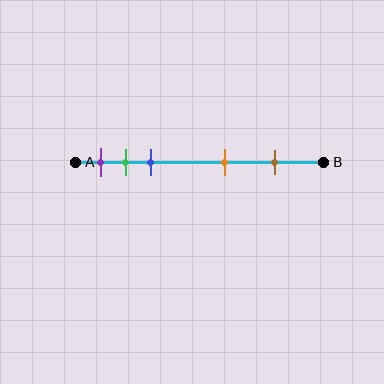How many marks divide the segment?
There are 5 marks dividing the segment.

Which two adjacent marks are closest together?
The green and blue marks are the closest adjacent pair.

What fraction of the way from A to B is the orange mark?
The orange mark is approximately 60% (0.6) of the way from A to B.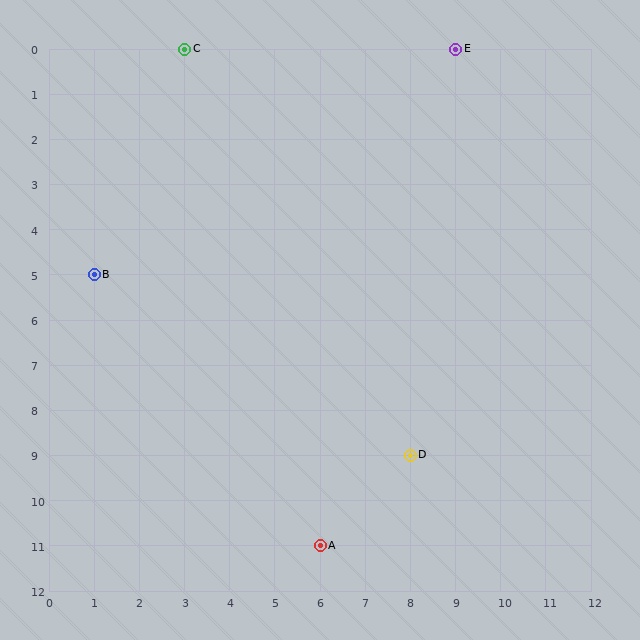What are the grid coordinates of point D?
Point D is at grid coordinates (8, 9).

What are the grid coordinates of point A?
Point A is at grid coordinates (6, 11).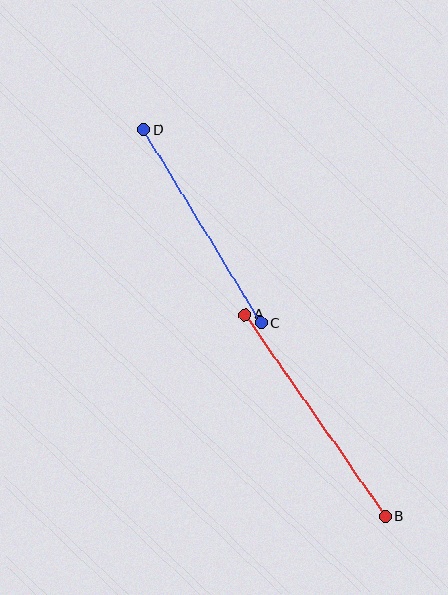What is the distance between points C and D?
The distance is approximately 226 pixels.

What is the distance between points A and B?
The distance is approximately 246 pixels.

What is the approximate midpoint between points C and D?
The midpoint is at approximately (202, 226) pixels.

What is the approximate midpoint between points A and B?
The midpoint is at approximately (315, 415) pixels.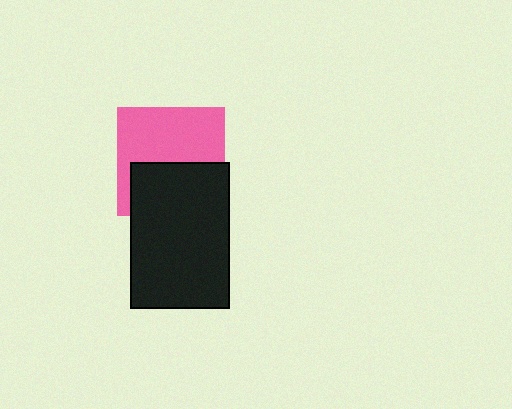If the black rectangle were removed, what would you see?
You would see the complete pink square.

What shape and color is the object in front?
The object in front is a black rectangle.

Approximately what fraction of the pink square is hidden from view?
Roughly 44% of the pink square is hidden behind the black rectangle.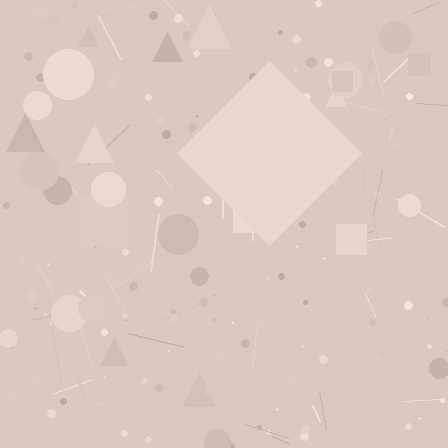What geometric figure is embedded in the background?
A diamond is embedded in the background.